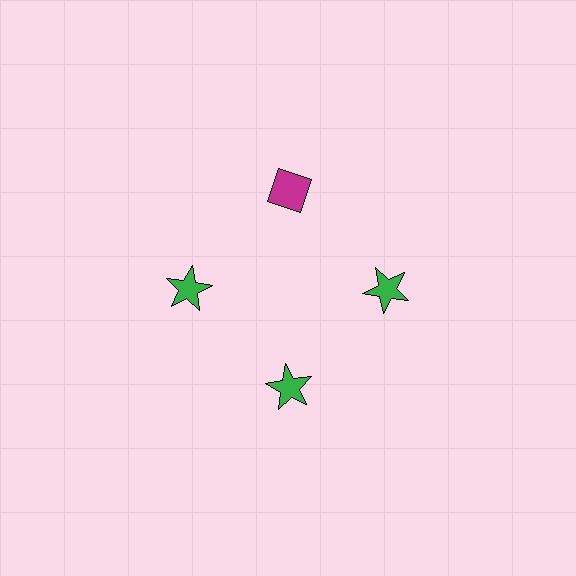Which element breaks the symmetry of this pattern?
The magenta diamond at roughly the 12 o'clock position breaks the symmetry. All other shapes are green stars.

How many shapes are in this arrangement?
There are 4 shapes arranged in a ring pattern.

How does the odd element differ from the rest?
It differs in both color (magenta instead of green) and shape (diamond instead of star).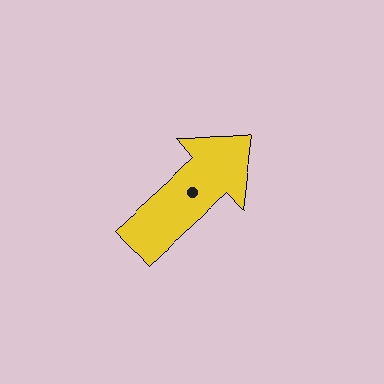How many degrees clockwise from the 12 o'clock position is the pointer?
Approximately 48 degrees.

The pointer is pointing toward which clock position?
Roughly 2 o'clock.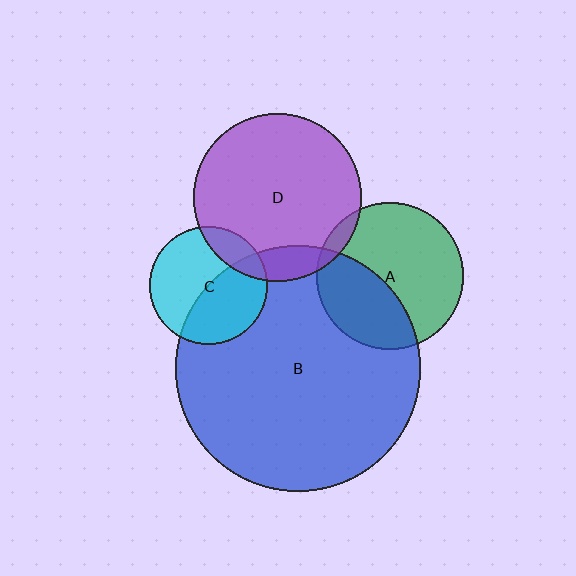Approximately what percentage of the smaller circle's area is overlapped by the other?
Approximately 35%.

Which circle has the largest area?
Circle B (blue).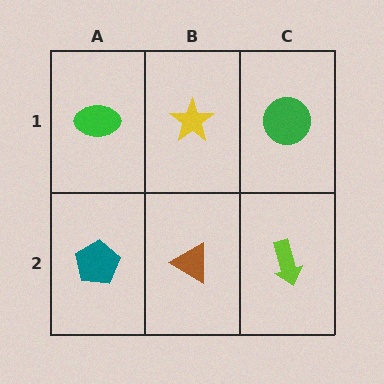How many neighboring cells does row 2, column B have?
3.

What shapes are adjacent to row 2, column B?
A yellow star (row 1, column B), a teal pentagon (row 2, column A), a lime arrow (row 2, column C).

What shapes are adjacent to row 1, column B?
A brown triangle (row 2, column B), a green ellipse (row 1, column A), a green circle (row 1, column C).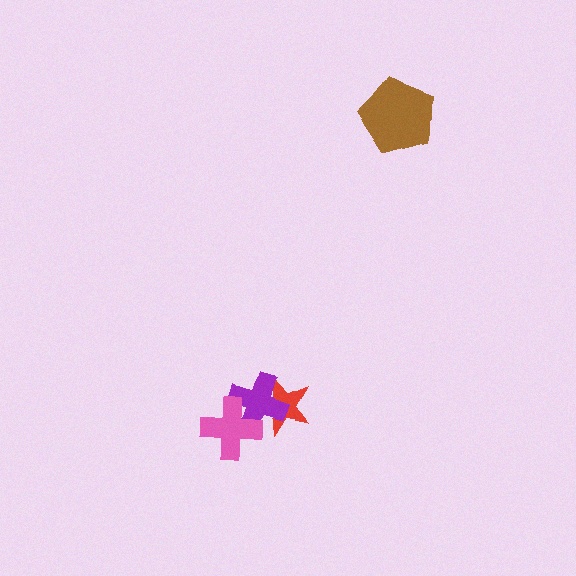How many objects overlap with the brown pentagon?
0 objects overlap with the brown pentagon.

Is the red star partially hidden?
Yes, it is partially covered by another shape.